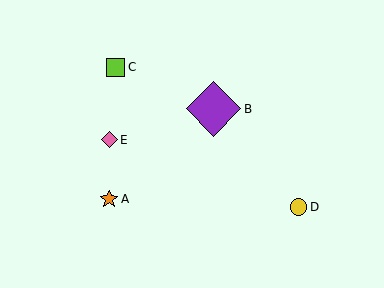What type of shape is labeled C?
Shape C is a lime square.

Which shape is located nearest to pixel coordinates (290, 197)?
The yellow circle (labeled D) at (299, 207) is nearest to that location.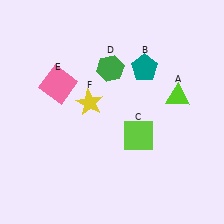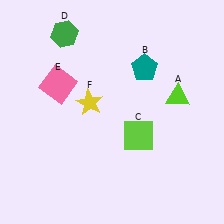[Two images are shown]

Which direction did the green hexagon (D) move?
The green hexagon (D) moved left.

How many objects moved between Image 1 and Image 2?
1 object moved between the two images.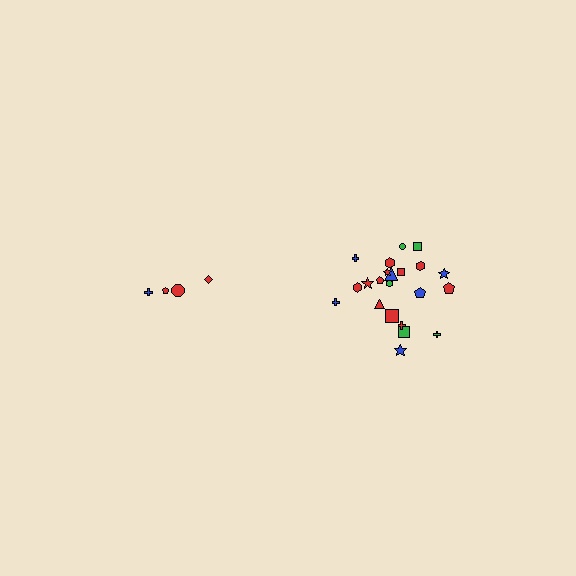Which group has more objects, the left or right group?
The right group.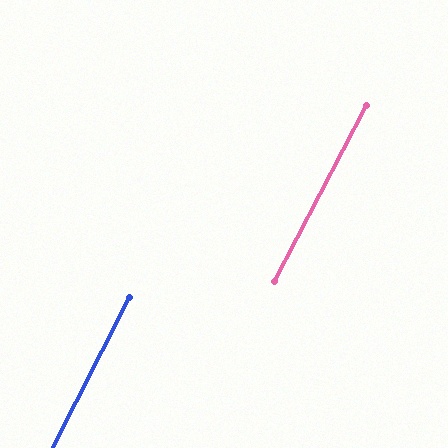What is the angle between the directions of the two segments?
Approximately 1 degree.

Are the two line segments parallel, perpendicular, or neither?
Parallel — their directions differ by only 0.7°.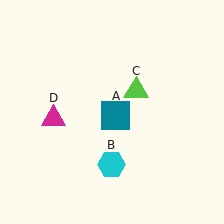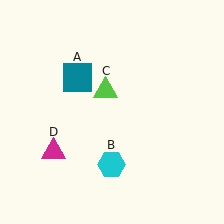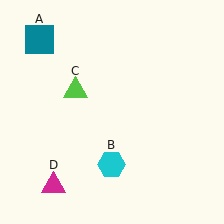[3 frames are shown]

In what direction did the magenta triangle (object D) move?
The magenta triangle (object D) moved down.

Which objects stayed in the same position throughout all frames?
Cyan hexagon (object B) remained stationary.